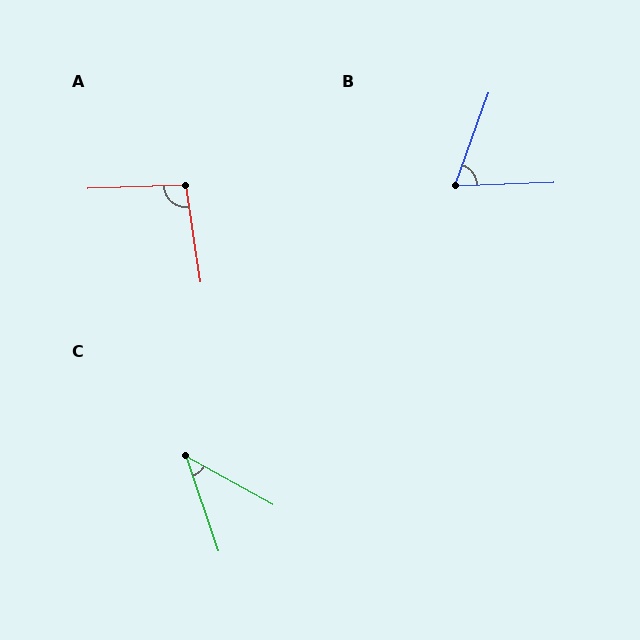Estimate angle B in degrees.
Approximately 68 degrees.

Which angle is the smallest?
C, at approximately 42 degrees.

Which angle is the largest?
A, at approximately 96 degrees.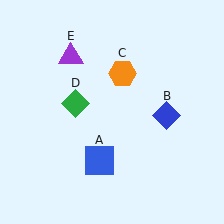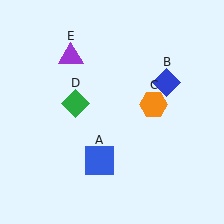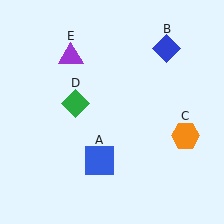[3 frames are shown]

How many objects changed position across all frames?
2 objects changed position: blue diamond (object B), orange hexagon (object C).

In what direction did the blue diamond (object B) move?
The blue diamond (object B) moved up.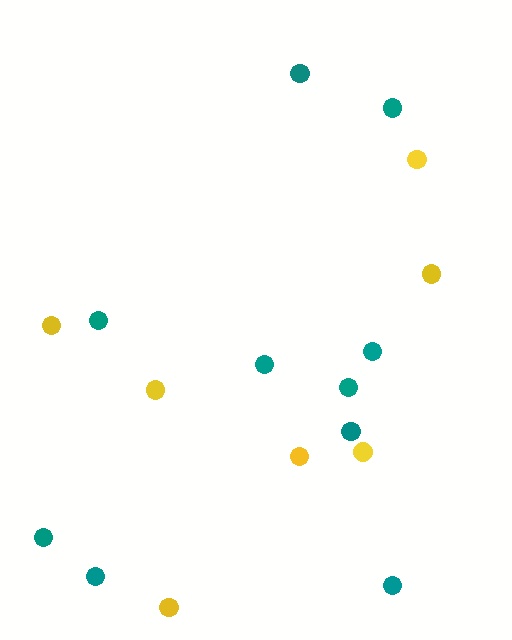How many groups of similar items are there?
There are 2 groups: one group of yellow circles (7) and one group of teal circles (10).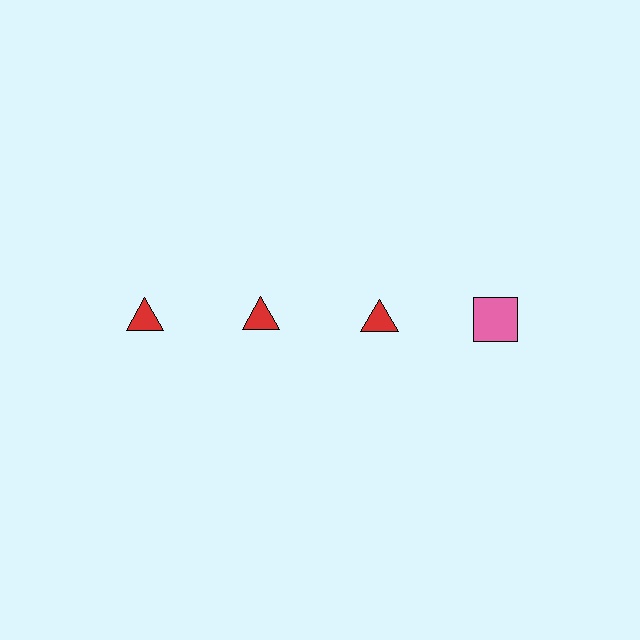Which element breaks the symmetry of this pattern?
The pink square in the top row, second from right column breaks the symmetry. All other shapes are red triangles.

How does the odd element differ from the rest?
It differs in both color (pink instead of red) and shape (square instead of triangle).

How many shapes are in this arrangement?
There are 4 shapes arranged in a grid pattern.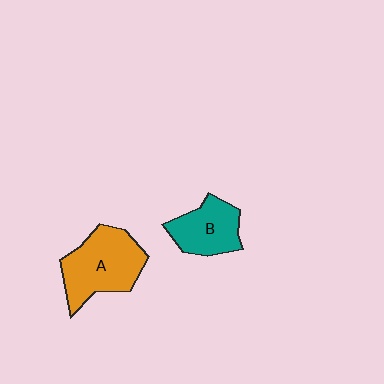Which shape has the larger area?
Shape A (orange).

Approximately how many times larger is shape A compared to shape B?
Approximately 1.5 times.